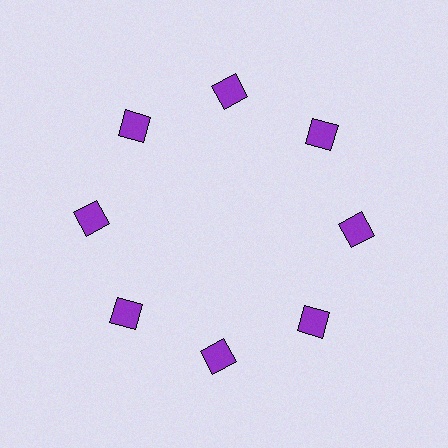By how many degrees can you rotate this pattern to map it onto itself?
The pattern maps onto itself every 45 degrees of rotation.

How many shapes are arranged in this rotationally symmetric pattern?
There are 8 shapes, arranged in 8 groups of 1.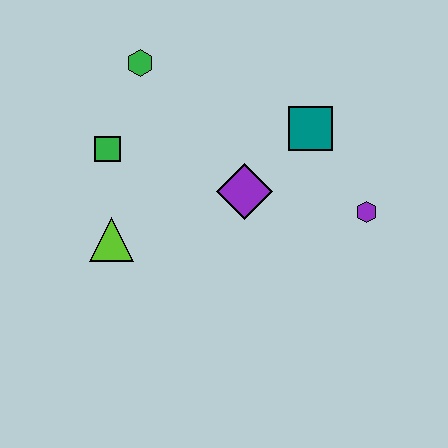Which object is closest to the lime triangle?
The green square is closest to the lime triangle.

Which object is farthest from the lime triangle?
The purple hexagon is farthest from the lime triangle.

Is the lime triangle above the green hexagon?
No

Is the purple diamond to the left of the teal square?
Yes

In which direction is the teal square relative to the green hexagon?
The teal square is to the right of the green hexagon.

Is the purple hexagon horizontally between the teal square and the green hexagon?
No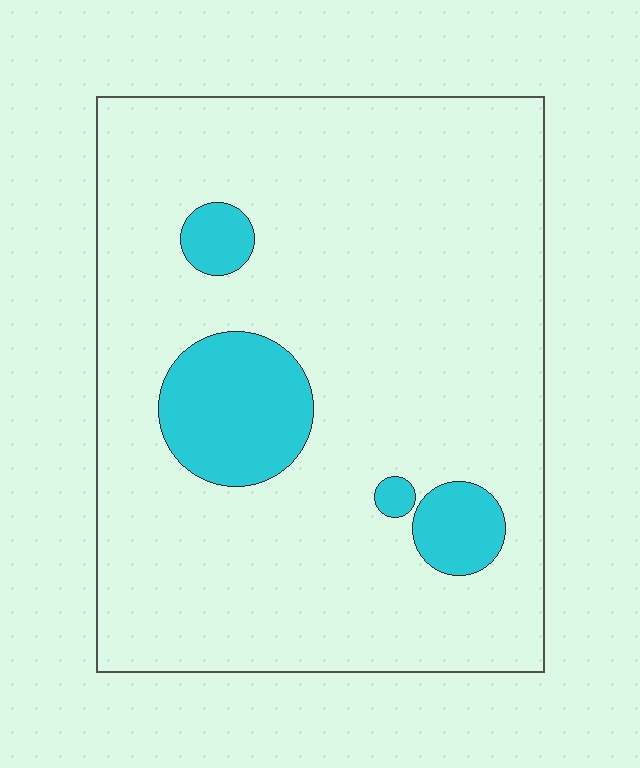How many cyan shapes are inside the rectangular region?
4.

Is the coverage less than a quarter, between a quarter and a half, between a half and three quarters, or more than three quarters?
Less than a quarter.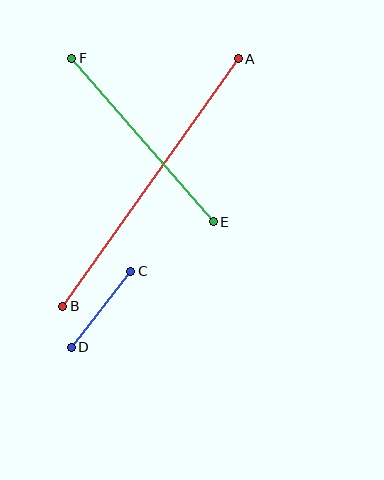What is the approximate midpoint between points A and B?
The midpoint is at approximately (150, 182) pixels.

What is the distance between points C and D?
The distance is approximately 96 pixels.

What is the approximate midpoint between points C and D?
The midpoint is at approximately (101, 309) pixels.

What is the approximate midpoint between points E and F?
The midpoint is at approximately (142, 140) pixels.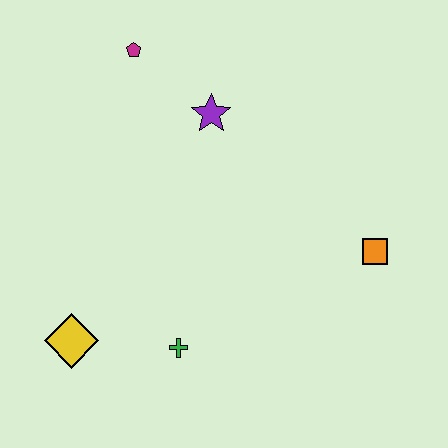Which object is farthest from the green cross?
The magenta pentagon is farthest from the green cross.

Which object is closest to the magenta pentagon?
The purple star is closest to the magenta pentagon.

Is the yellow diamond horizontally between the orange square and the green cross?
No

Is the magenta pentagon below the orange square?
No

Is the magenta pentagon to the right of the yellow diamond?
Yes